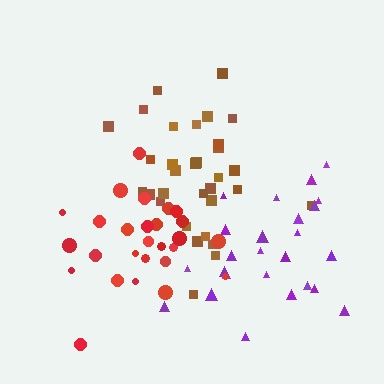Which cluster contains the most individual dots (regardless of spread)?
Brown (32).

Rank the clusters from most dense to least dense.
brown, purple, red.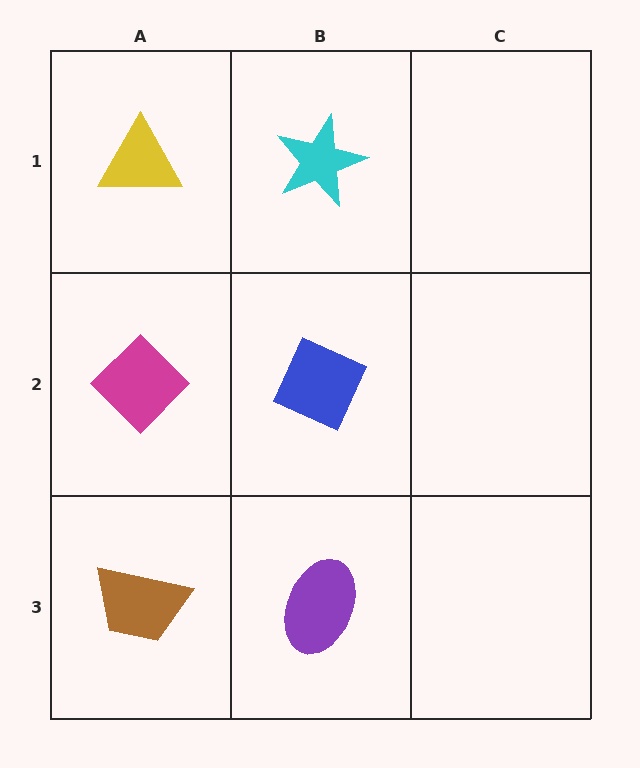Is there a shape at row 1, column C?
No, that cell is empty.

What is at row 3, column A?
A brown trapezoid.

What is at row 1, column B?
A cyan star.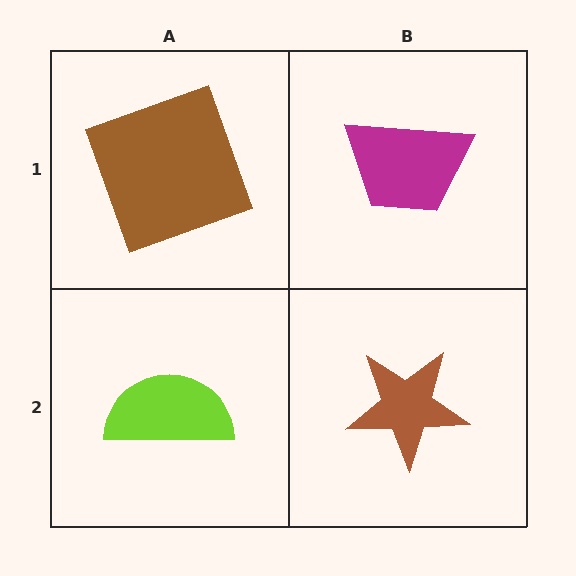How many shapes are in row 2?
2 shapes.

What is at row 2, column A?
A lime semicircle.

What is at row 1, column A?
A brown square.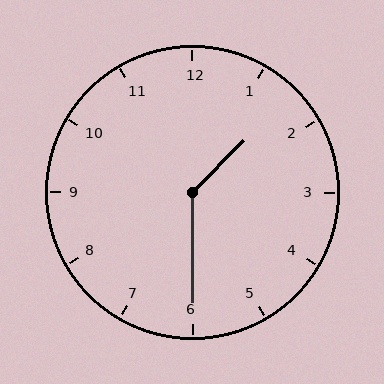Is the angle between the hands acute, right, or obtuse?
It is obtuse.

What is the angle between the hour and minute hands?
Approximately 135 degrees.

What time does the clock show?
1:30.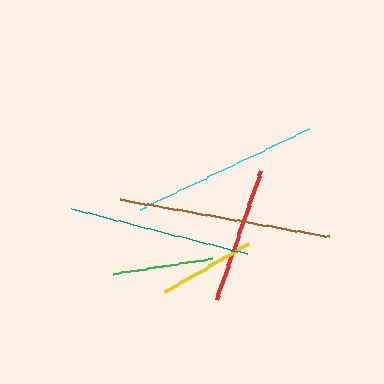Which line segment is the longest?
The brown line is the longest at approximately 211 pixels.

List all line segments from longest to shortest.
From longest to shortest: brown, cyan, teal, red, green, yellow.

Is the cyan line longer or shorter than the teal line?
The cyan line is longer than the teal line.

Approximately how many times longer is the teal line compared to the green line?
The teal line is approximately 1.8 times the length of the green line.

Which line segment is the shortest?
The yellow line is the shortest at approximately 95 pixels.